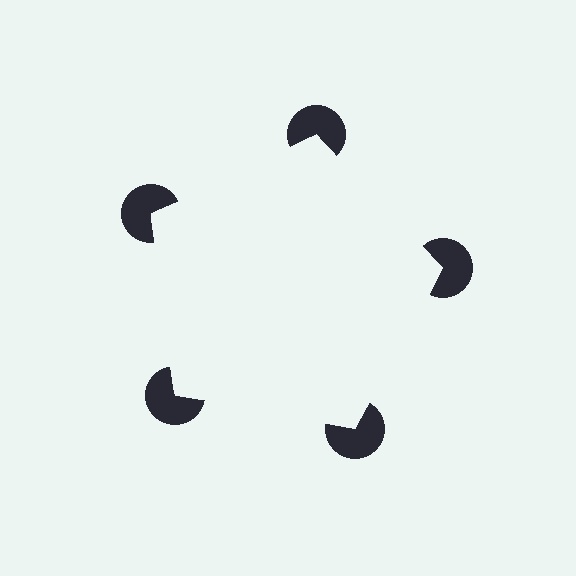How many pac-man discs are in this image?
There are 5 — one at each vertex of the illusory pentagon.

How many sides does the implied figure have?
5 sides.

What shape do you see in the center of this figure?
An illusory pentagon — its edges are inferred from the aligned wedge cuts in the pac-man discs, not physically drawn.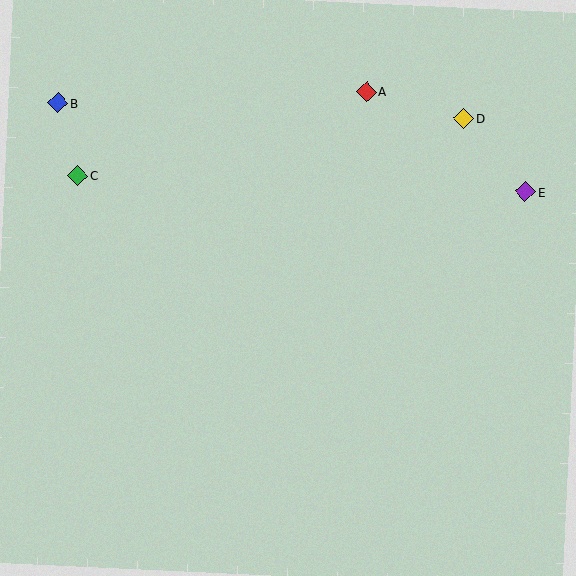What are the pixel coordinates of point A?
Point A is at (366, 92).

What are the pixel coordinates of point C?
Point C is at (78, 176).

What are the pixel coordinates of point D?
Point D is at (464, 118).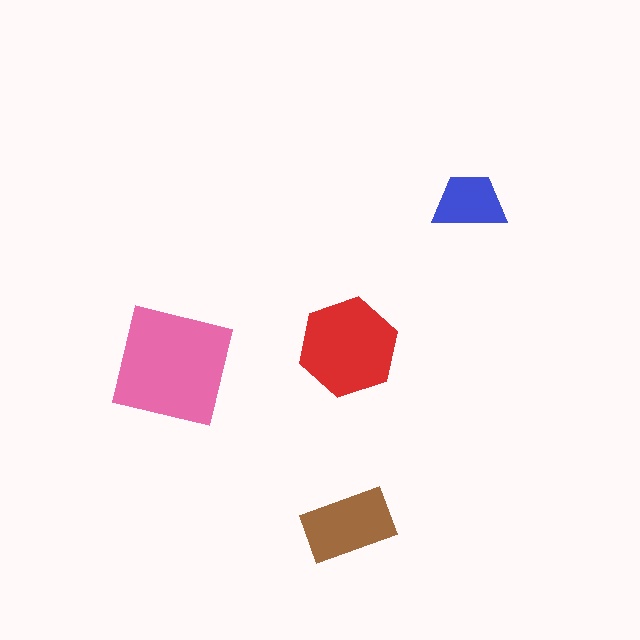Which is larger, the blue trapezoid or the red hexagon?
The red hexagon.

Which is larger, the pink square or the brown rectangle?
The pink square.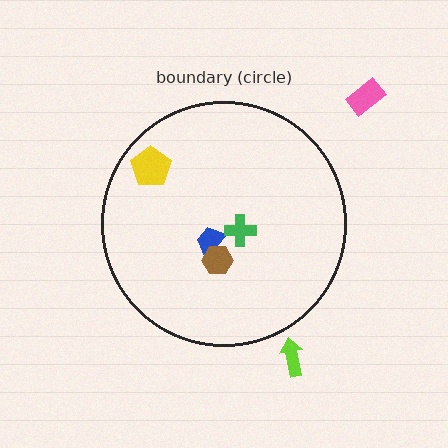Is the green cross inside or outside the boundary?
Inside.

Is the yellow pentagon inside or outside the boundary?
Inside.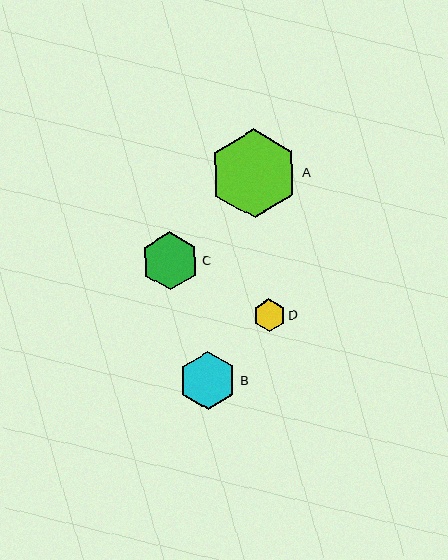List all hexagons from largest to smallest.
From largest to smallest: A, C, B, D.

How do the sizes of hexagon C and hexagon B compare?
Hexagon C and hexagon B are approximately the same size.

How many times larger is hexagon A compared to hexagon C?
Hexagon A is approximately 1.5 times the size of hexagon C.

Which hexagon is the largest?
Hexagon A is the largest with a size of approximately 89 pixels.